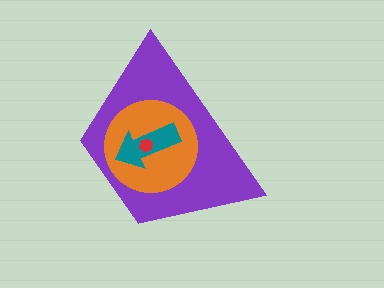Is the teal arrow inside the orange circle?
Yes.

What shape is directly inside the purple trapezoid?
The orange circle.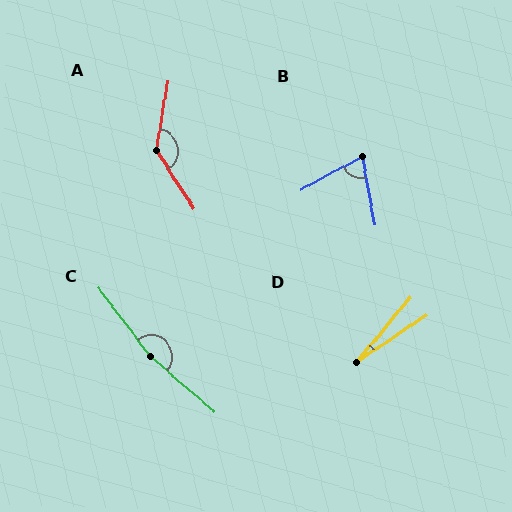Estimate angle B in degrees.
Approximately 72 degrees.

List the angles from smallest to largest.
D (16°), B (72°), A (138°), C (168°).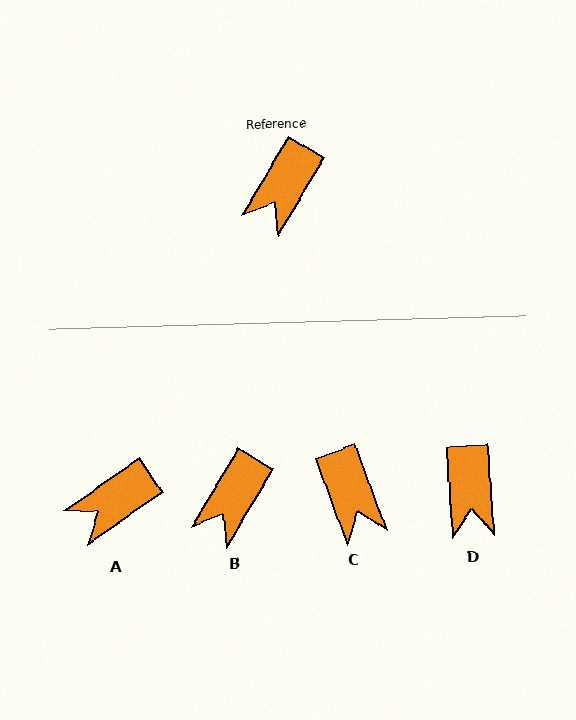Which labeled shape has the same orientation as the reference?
B.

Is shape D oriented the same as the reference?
No, it is off by about 35 degrees.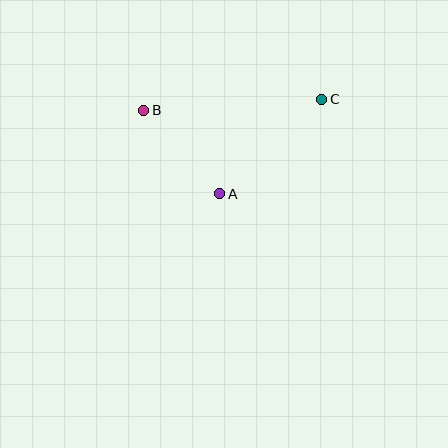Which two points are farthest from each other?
Points B and C are farthest from each other.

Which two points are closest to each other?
Points A and B are closest to each other.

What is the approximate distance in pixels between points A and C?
The distance between A and C is approximately 139 pixels.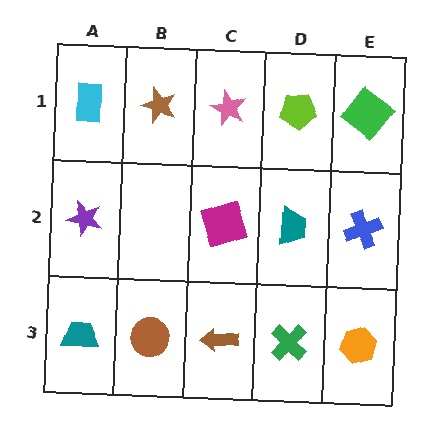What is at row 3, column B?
A brown circle.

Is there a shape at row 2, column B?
No, that cell is empty.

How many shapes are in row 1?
5 shapes.